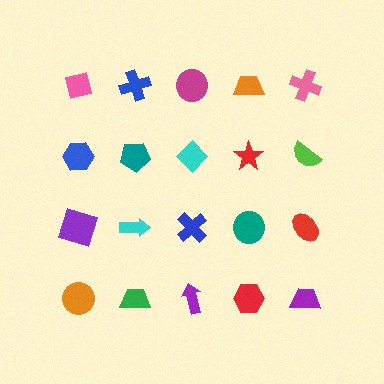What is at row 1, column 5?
A pink cross.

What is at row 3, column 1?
A purple square.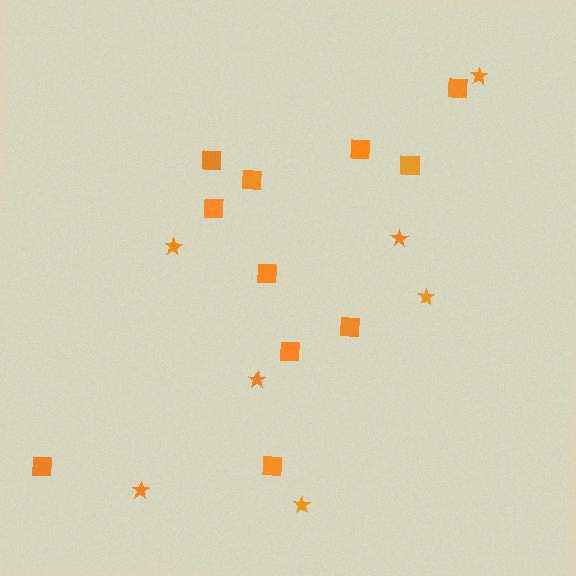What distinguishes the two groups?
There are 2 groups: one group of squares (11) and one group of stars (7).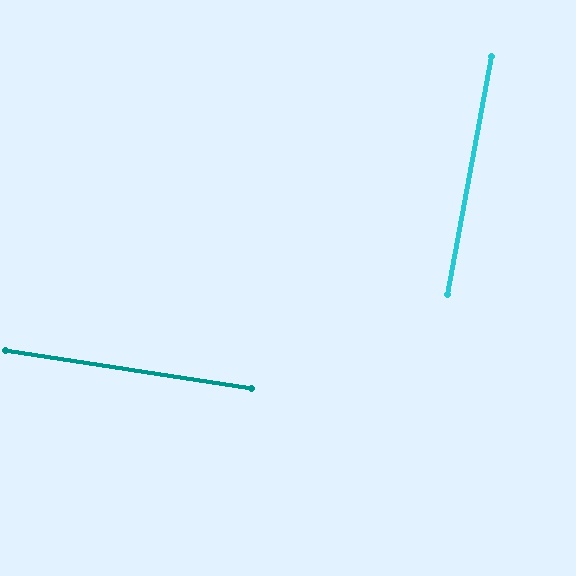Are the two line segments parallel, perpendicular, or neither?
Perpendicular — they meet at approximately 89°.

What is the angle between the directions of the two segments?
Approximately 89 degrees.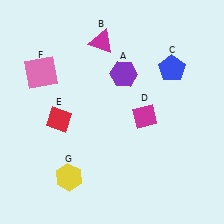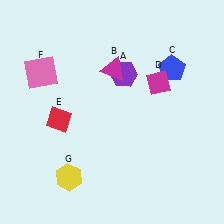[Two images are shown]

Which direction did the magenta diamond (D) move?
The magenta diamond (D) moved up.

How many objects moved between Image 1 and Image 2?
2 objects moved between the two images.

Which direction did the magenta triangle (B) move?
The magenta triangle (B) moved down.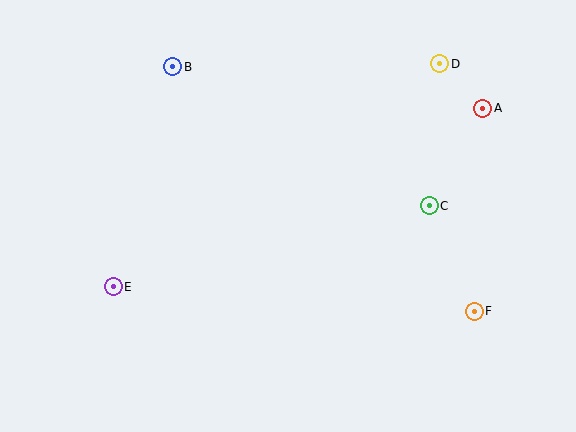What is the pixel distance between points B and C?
The distance between B and C is 292 pixels.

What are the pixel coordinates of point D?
Point D is at (440, 64).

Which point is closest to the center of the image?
Point C at (429, 206) is closest to the center.